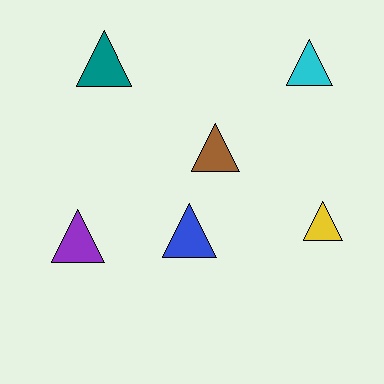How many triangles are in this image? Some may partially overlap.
There are 6 triangles.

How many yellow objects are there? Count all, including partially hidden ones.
There is 1 yellow object.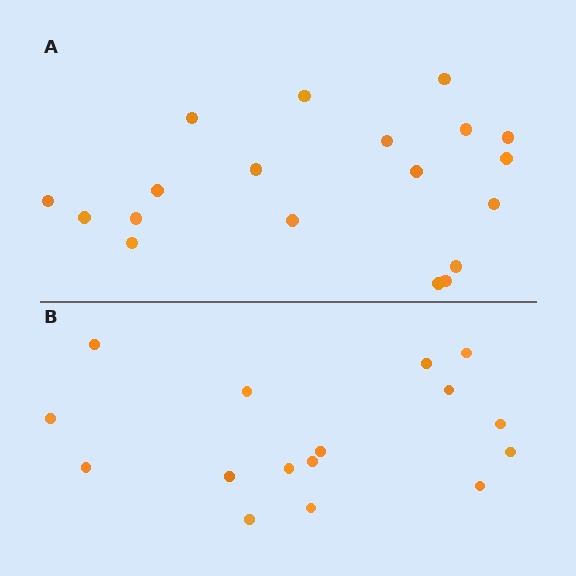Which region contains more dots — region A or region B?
Region A (the top region) has more dots.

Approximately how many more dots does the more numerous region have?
Region A has just a few more — roughly 2 or 3 more dots than region B.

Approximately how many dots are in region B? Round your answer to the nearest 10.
About 20 dots. (The exact count is 16, which rounds to 20.)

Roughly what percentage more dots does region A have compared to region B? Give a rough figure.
About 20% more.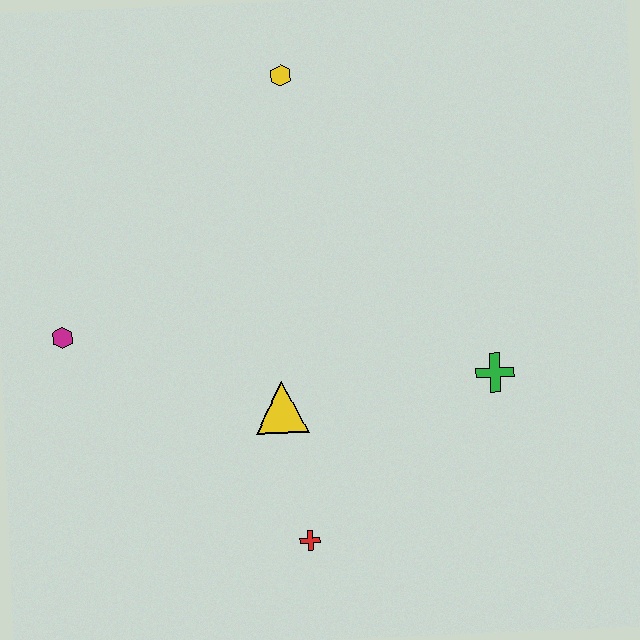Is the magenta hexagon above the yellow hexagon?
No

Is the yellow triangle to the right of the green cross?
No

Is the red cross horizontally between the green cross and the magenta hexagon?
Yes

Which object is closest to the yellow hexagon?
The yellow triangle is closest to the yellow hexagon.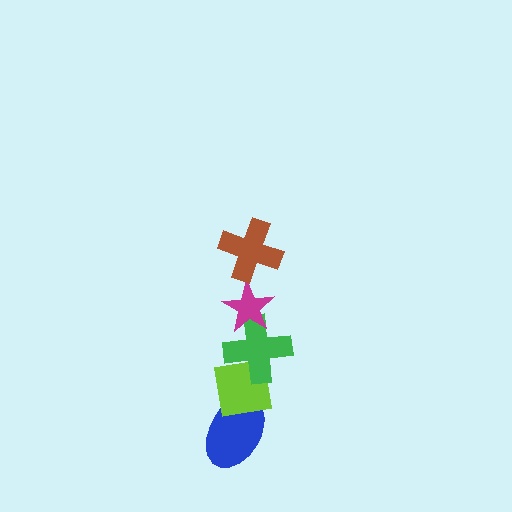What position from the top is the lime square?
The lime square is 4th from the top.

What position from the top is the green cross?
The green cross is 3rd from the top.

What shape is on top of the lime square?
The green cross is on top of the lime square.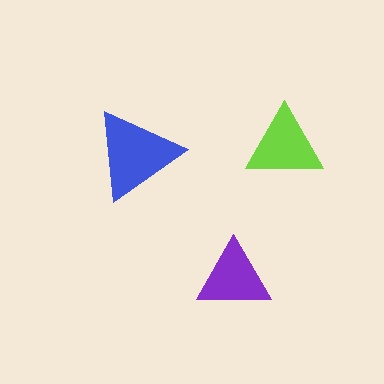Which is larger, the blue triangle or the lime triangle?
The blue one.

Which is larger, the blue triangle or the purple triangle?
The blue one.